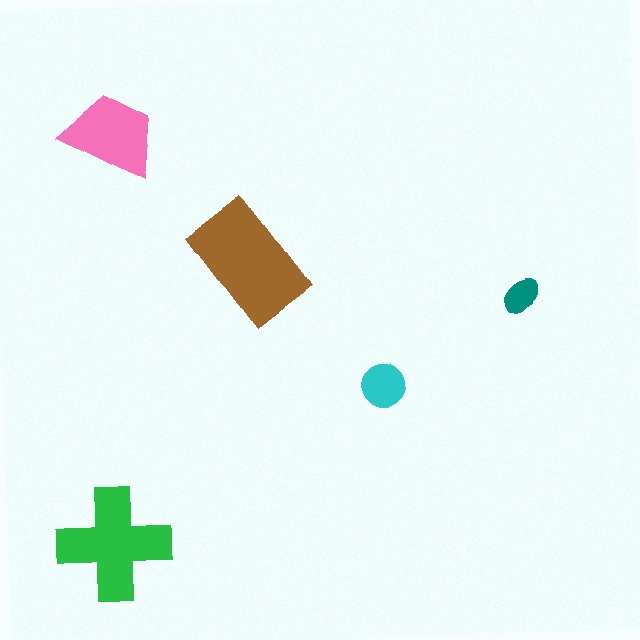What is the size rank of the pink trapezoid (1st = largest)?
3rd.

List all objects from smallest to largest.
The teal ellipse, the cyan circle, the pink trapezoid, the green cross, the brown rectangle.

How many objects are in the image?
There are 5 objects in the image.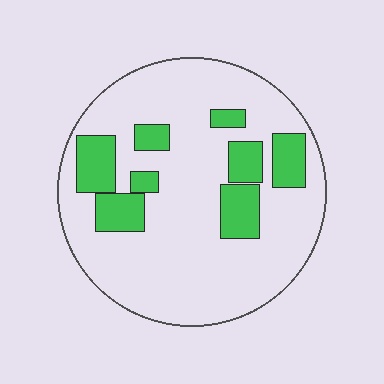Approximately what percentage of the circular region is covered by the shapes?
Approximately 20%.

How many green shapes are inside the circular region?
8.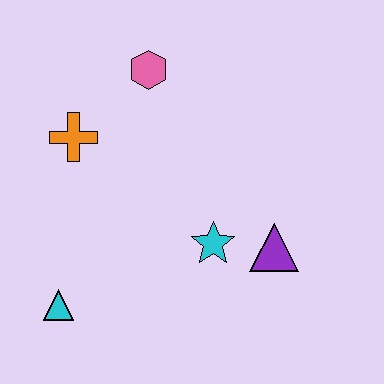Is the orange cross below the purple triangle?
No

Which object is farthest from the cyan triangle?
The pink hexagon is farthest from the cyan triangle.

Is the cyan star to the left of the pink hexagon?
No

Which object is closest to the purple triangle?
The cyan star is closest to the purple triangle.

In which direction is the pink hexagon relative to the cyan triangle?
The pink hexagon is above the cyan triangle.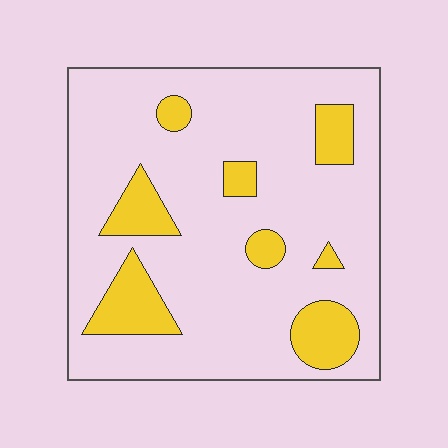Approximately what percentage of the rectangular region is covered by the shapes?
Approximately 20%.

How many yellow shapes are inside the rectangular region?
8.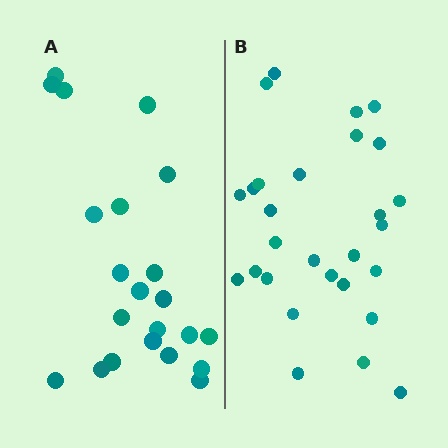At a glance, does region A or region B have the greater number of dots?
Region B (the right region) has more dots.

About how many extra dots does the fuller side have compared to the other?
Region B has about 6 more dots than region A.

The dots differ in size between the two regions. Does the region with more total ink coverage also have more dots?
No. Region A has more total ink coverage because its dots are larger, but region B actually contains more individual dots. Total area can be misleading — the number of items is what matters here.